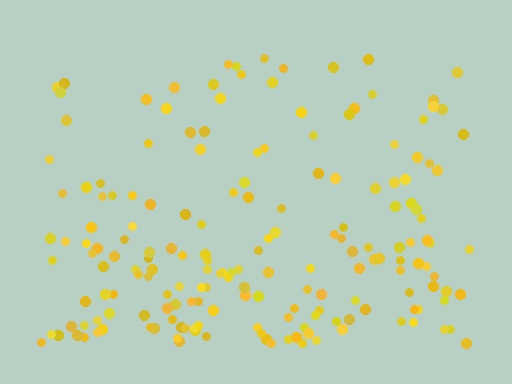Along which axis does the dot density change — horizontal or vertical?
Vertical.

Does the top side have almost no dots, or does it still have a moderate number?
Still a moderate number, just noticeably fewer than the bottom.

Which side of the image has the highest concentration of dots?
The bottom.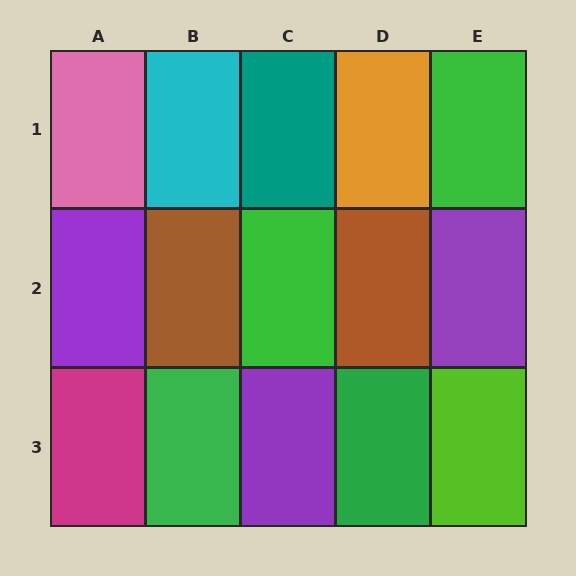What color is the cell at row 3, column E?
Lime.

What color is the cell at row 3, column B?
Green.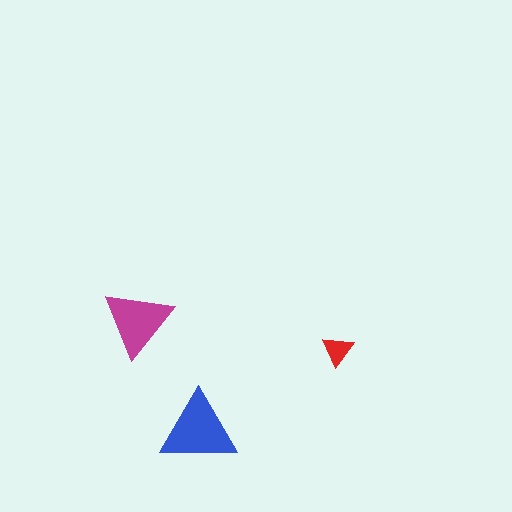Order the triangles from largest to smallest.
the blue one, the magenta one, the red one.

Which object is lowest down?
The blue triangle is bottommost.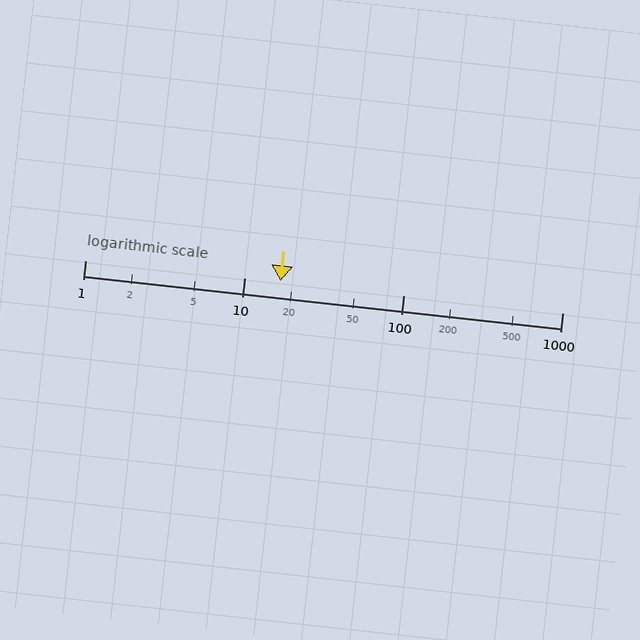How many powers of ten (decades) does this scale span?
The scale spans 3 decades, from 1 to 1000.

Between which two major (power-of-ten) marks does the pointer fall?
The pointer is between 10 and 100.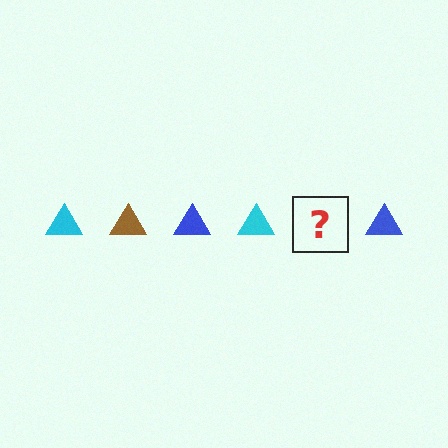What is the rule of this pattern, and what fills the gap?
The rule is that the pattern cycles through cyan, brown, blue triangles. The gap should be filled with a brown triangle.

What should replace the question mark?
The question mark should be replaced with a brown triangle.